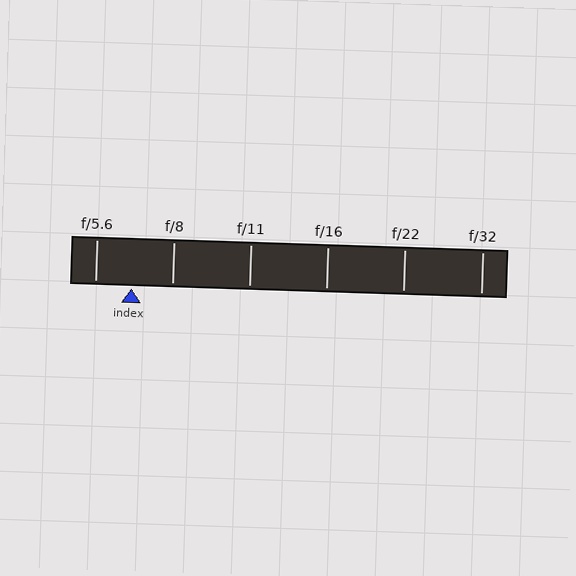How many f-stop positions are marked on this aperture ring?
There are 6 f-stop positions marked.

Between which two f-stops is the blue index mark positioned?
The index mark is between f/5.6 and f/8.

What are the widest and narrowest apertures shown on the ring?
The widest aperture shown is f/5.6 and the narrowest is f/32.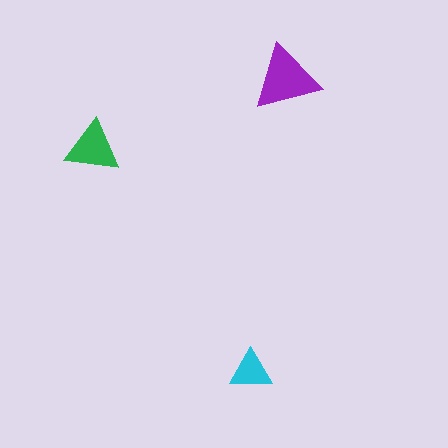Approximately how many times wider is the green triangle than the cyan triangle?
About 1.5 times wider.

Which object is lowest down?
The cyan triangle is bottommost.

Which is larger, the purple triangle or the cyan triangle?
The purple one.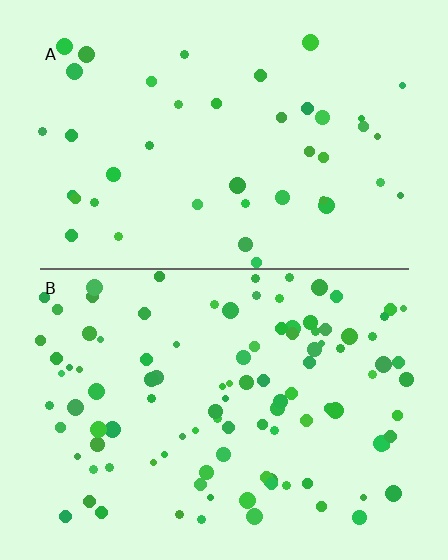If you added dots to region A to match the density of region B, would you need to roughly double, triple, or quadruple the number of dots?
Approximately double.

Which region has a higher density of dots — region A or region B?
B (the bottom).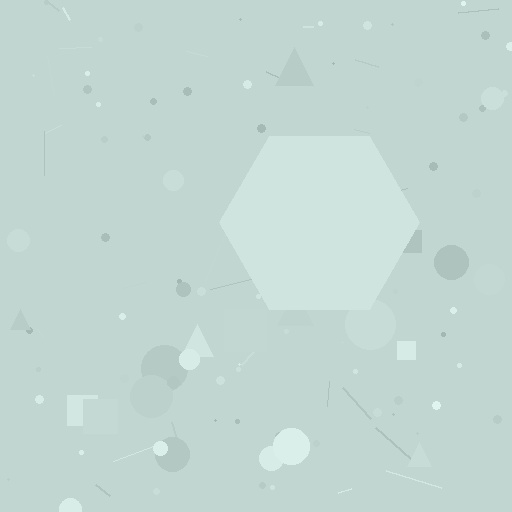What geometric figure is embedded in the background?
A hexagon is embedded in the background.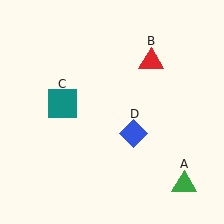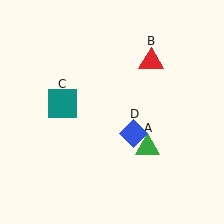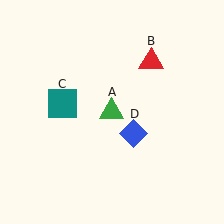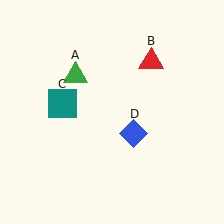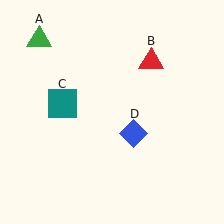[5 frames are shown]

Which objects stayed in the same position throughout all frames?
Red triangle (object B) and teal square (object C) and blue diamond (object D) remained stationary.